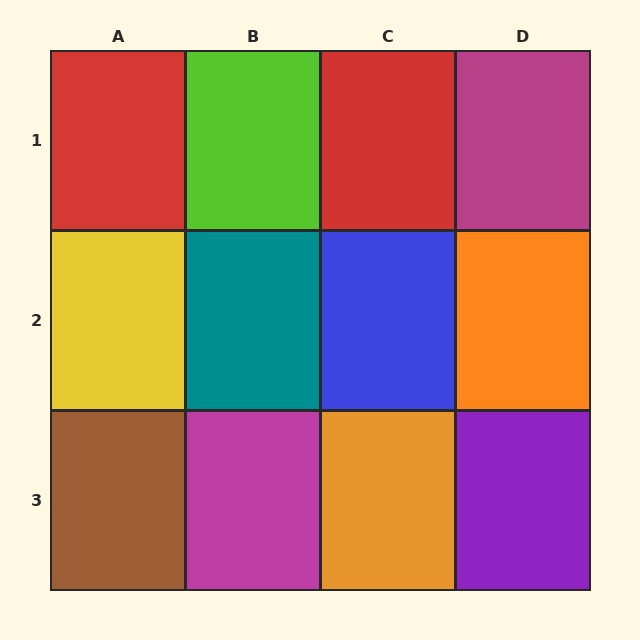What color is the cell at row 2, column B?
Teal.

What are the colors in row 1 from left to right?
Red, lime, red, magenta.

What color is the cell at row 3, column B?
Magenta.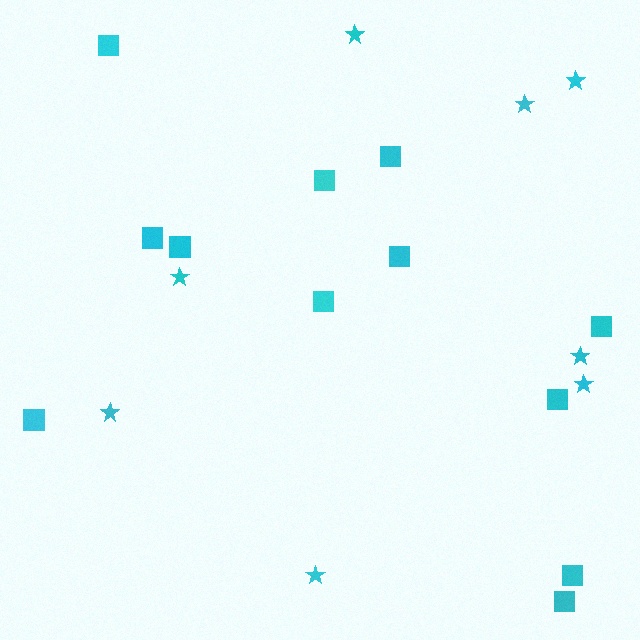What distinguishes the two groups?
There are 2 groups: one group of squares (12) and one group of stars (8).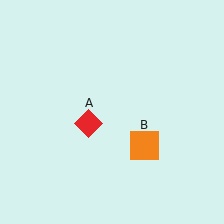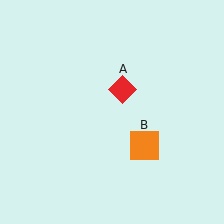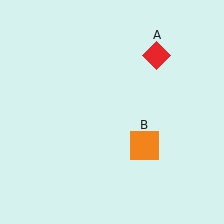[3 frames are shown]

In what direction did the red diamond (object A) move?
The red diamond (object A) moved up and to the right.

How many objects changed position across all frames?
1 object changed position: red diamond (object A).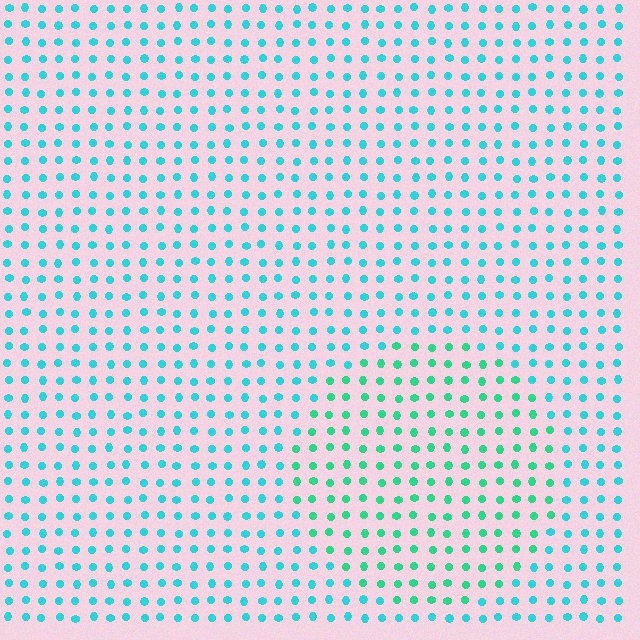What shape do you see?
I see a circle.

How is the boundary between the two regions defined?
The boundary is defined purely by a slight shift in hue (about 29 degrees). Spacing, size, and orientation are identical on both sides.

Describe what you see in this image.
The image is filled with small cyan elements in a uniform arrangement. A circle-shaped region is visible where the elements are tinted to a slightly different hue, forming a subtle color boundary.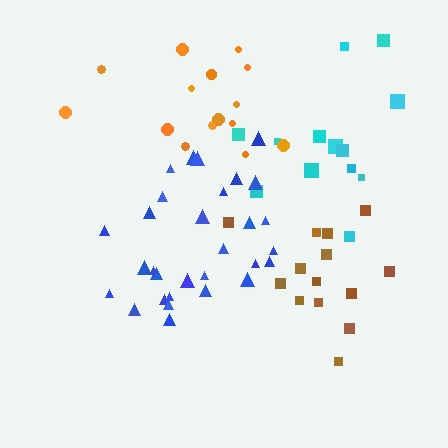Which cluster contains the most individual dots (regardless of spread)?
Blue (30).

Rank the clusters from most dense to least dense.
blue, orange, brown, cyan.